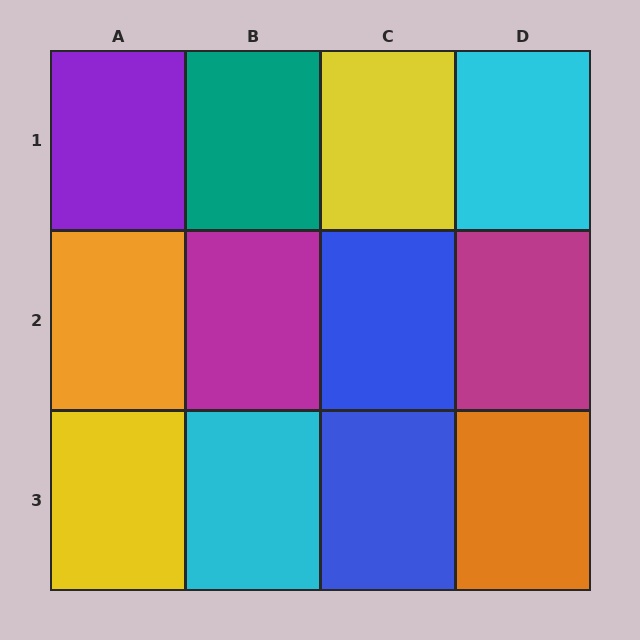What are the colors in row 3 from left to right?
Yellow, cyan, blue, orange.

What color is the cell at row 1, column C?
Yellow.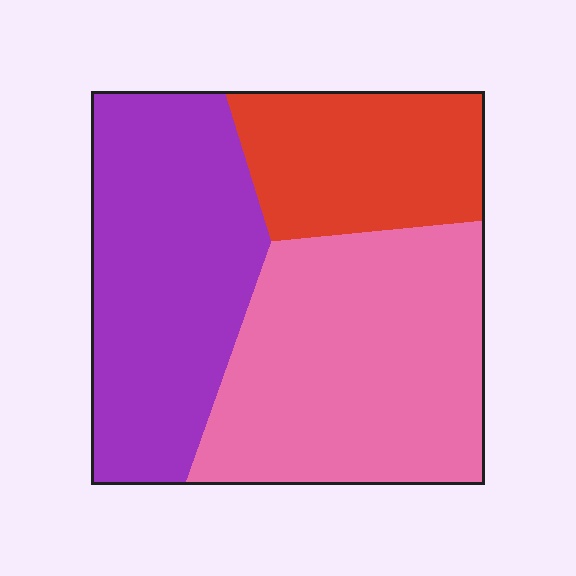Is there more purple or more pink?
Pink.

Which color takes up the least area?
Red, at roughly 20%.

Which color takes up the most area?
Pink, at roughly 40%.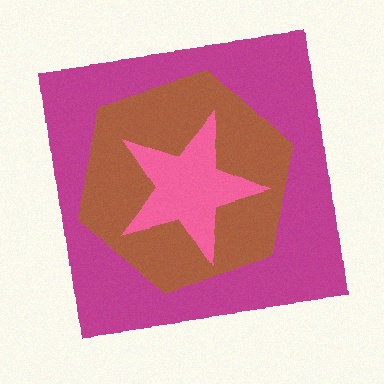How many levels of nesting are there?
3.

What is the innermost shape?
The pink star.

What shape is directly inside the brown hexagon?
The pink star.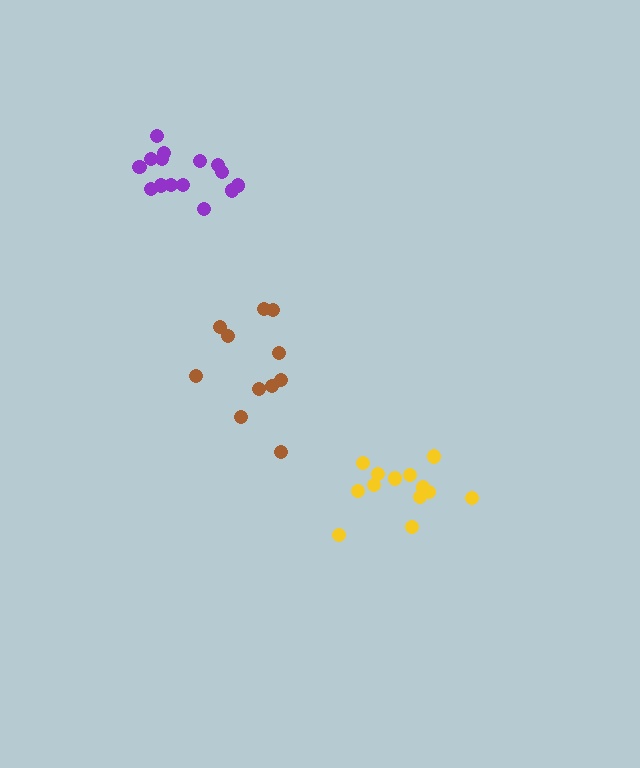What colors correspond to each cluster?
The clusters are colored: purple, yellow, brown.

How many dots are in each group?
Group 1: 15 dots, Group 2: 13 dots, Group 3: 11 dots (39 total).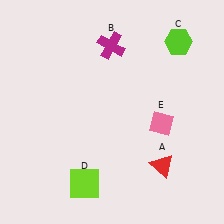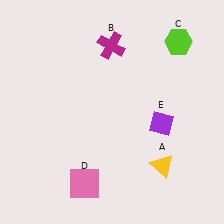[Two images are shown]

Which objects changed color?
A changed from red to yellow. D changed from lime to pink. E changed from pink to purple.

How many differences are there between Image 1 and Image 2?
There are 3 differences between the two images.